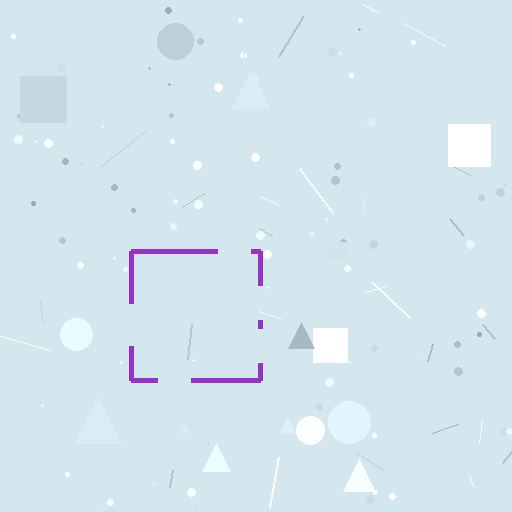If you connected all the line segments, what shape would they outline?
They would outline a square.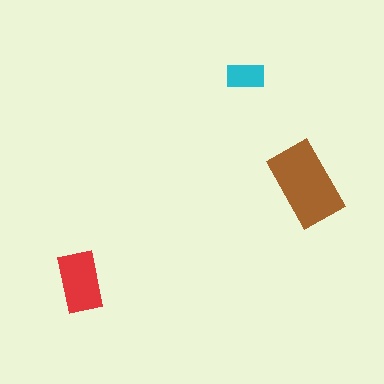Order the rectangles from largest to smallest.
the brown one, the red one, the cyan one.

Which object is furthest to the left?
The red rectangle is leftmost.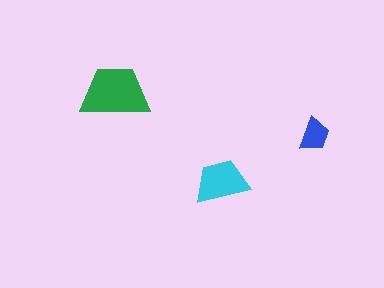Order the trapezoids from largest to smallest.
the green one, the cyan one, the blue one.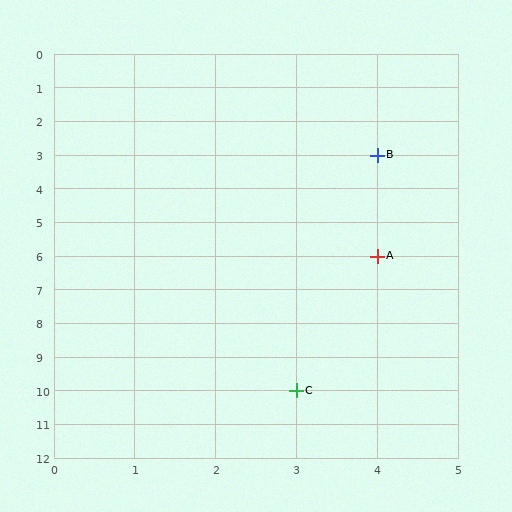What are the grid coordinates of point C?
Point C is at grid coordinates (3, 10).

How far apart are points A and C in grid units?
Points A and C are 1 column and 4 rows apart (about 4.1 grid units diagonally).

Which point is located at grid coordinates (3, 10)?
Point C is at (3, 10).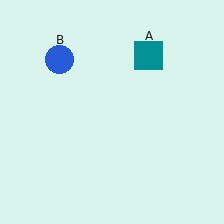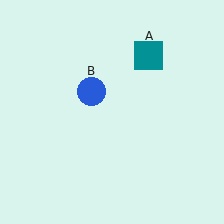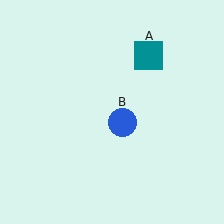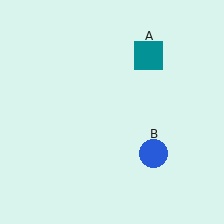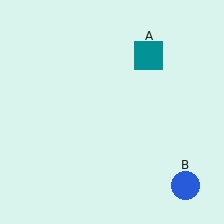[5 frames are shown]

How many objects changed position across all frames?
1 object changed position: blue circle (object B).